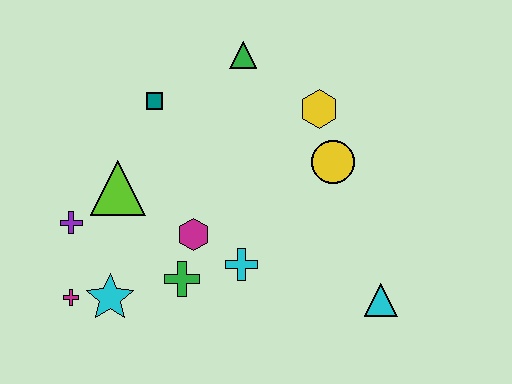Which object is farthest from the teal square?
The cyan triangle is farthest from the teal square.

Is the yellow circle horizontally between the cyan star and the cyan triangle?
Yes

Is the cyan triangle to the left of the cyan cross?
No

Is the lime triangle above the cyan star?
Yes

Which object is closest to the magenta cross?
The cyan star is closest to the magenta cross.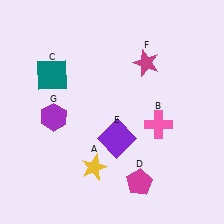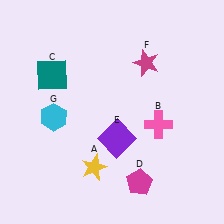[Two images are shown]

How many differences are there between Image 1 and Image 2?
There is 1 difference between the two images.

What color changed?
The hexagon (G) changed from purple in Image 1 to cyan in Image 2.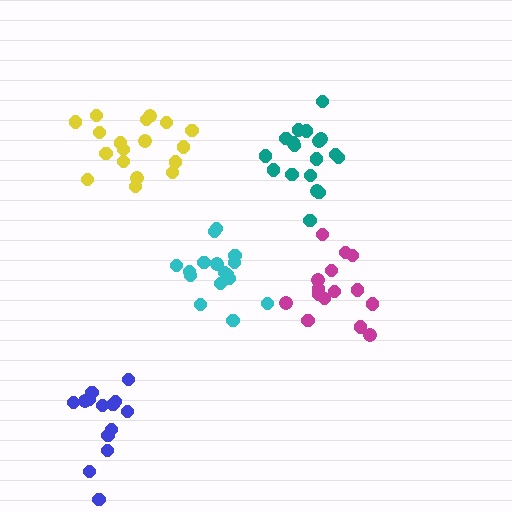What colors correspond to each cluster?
The clusters are colored: blue, cyan, yellow, teal, magenta.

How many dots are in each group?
Group 1: 14 dots, Group 2: 16 dots, Group 3: 18 dots, Group 4: 18 dots, Group 5: 15 dots (81 total).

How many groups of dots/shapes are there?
There are 5 groups.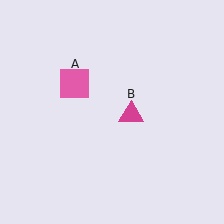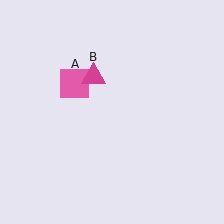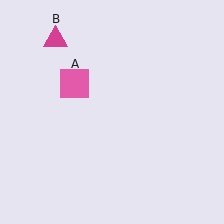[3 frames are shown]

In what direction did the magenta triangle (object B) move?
The magenta triangle (object B) moved up and to the left.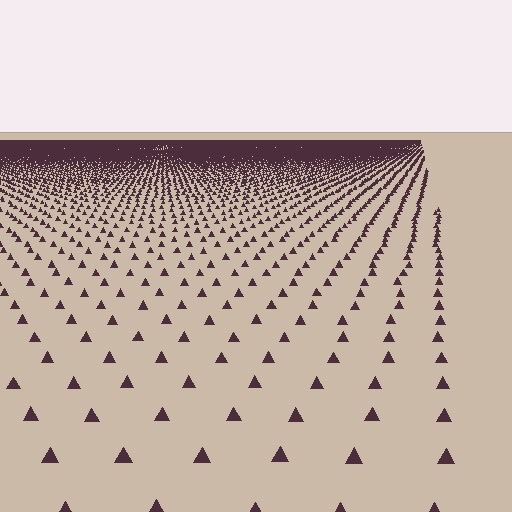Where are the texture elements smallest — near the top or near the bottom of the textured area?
Near the top.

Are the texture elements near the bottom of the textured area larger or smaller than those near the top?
Larger. Near the bottom, elements are closer to the viewer and appear at a bigger on-screen size.